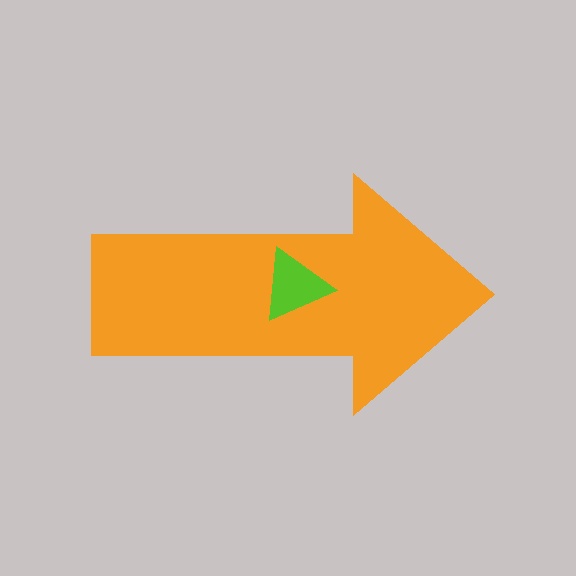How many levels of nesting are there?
2.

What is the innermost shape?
The lime triangle.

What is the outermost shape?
The orange arrow.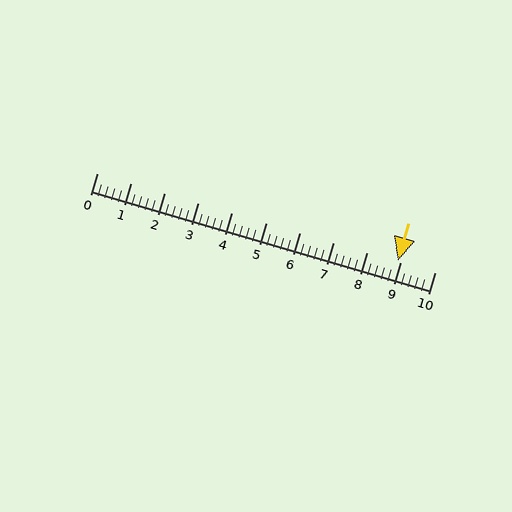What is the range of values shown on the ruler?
The ruler shows values from 0 to 10.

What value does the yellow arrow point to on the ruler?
The yellow arrow points to approximately 8.9.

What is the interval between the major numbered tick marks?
The major tick marks are spaced 1 units apart.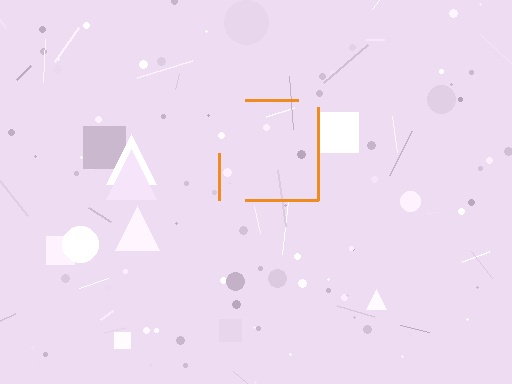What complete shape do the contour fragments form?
The contour fragments form a square.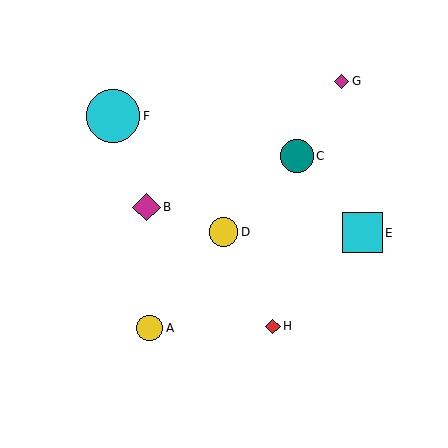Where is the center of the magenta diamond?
The center of the magenta diamond is at (146, 207).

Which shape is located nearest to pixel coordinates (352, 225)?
The cyan square (labeled E) at (362, 233) is nearest to that location.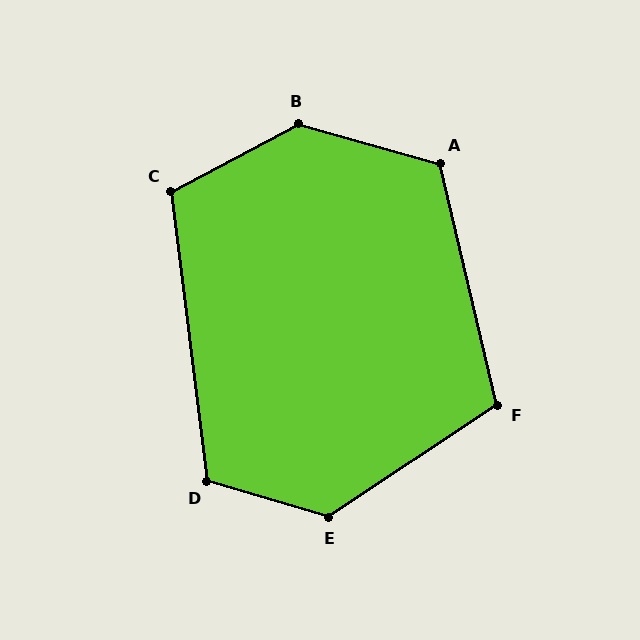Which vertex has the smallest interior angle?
F, at approximately 110 degrees.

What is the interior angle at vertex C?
Approximately 111 degrees (obtuse).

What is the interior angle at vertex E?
Approximately 130 degrees (obtuse).